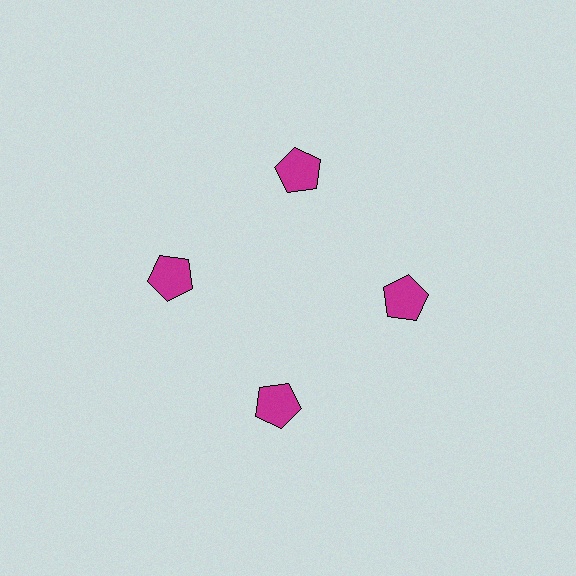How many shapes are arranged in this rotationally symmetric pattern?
There are 4 shapes, arranged in 4 groups of 1.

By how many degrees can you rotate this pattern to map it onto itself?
The pattern maps onto itself every 90 degrees of rotation.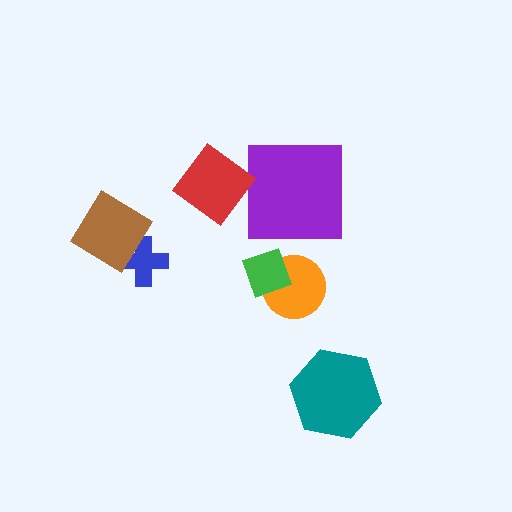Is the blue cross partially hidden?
Yes, it is partially covered by another shape.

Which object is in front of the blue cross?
The brown diamond is in front of the blue cross.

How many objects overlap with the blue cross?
1 object overlaps with the blue cross.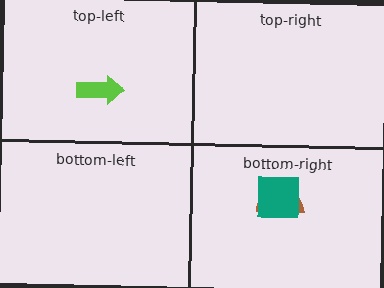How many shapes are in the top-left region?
1.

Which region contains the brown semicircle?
The bottom-right region.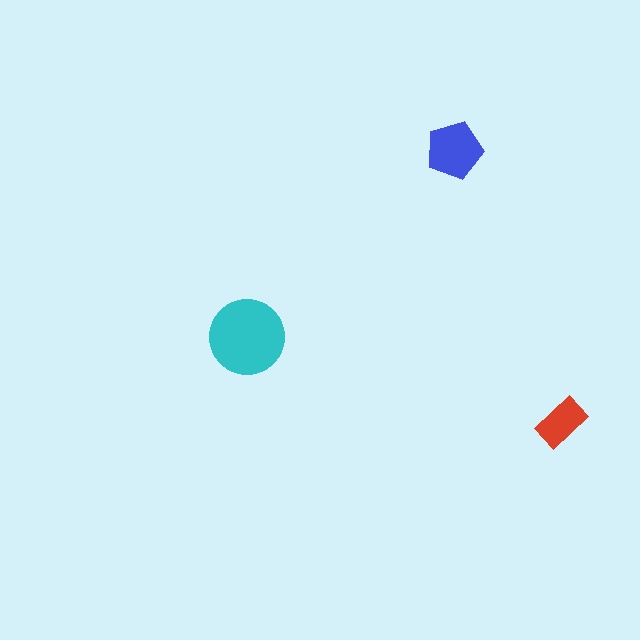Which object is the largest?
The cyan circle.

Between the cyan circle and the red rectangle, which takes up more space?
The cyan circle.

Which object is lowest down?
The red rectangle is bottommost.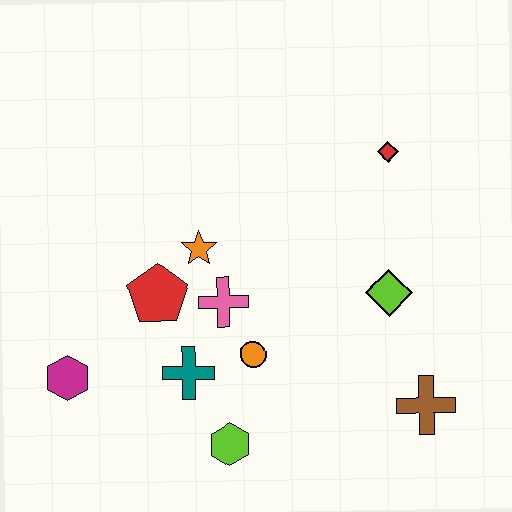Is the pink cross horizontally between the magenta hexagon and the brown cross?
Yes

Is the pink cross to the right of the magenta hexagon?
Yes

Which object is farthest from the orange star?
The brown cross is farthest from the orange star.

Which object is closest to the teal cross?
The orange circle is closest to the teal cross.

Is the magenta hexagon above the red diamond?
No